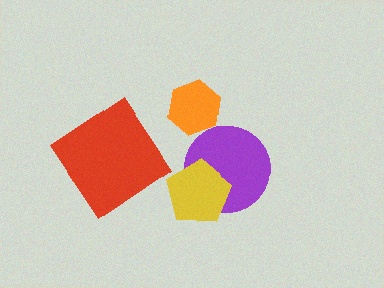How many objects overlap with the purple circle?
1 object overlaps with the purple circle.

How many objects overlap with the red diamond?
0 objects overlap with the red diamond.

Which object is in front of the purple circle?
The yellow pentagon is in front of the purple circle.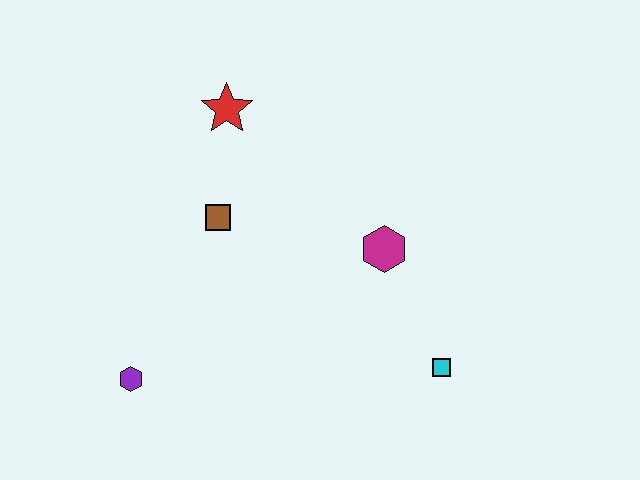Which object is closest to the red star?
The brown square is closest to the red star.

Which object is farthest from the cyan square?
The red star is farthest from the cyan square.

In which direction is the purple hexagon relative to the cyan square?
The purple hexagon is to the left of the cyan square.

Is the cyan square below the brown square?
Yes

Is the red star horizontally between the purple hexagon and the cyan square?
Yes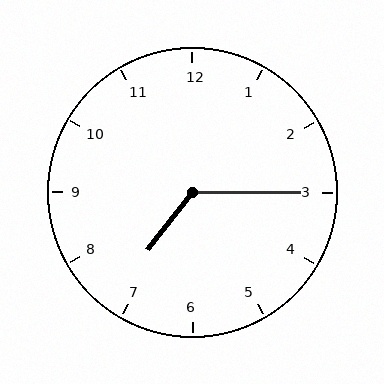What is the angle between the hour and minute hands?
Approximately 128 degrees.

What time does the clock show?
7:15.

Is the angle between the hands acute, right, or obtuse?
It is obtuse.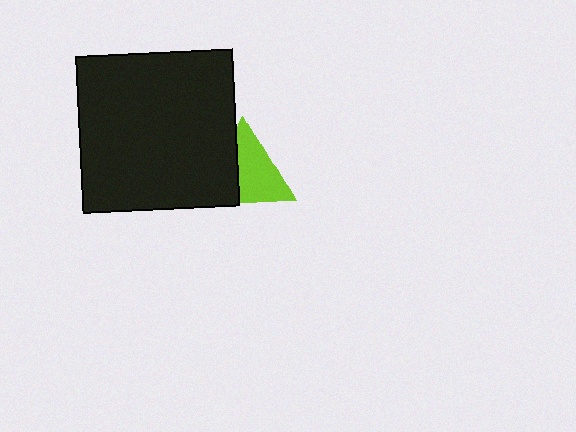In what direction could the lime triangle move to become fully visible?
The lime triangle could move right. That would shift it out from behind the black square entirely.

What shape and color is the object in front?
The object in front is a black square.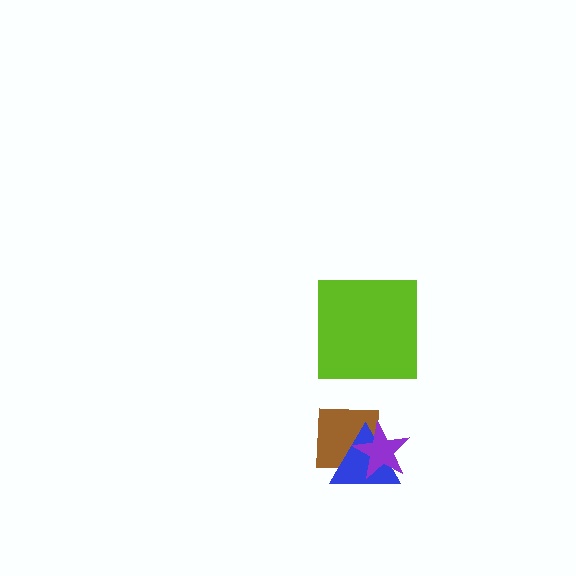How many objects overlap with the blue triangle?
2 objects overlap with the blue triangle.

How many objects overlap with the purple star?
2 objects overlap with the purple star.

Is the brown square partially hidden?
Yes, it is partially covered by another shape.